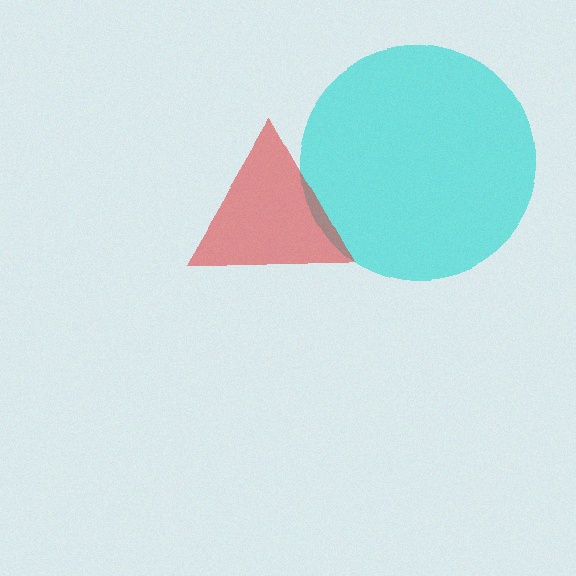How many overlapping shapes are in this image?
There are 2 overlapping shapes in the image.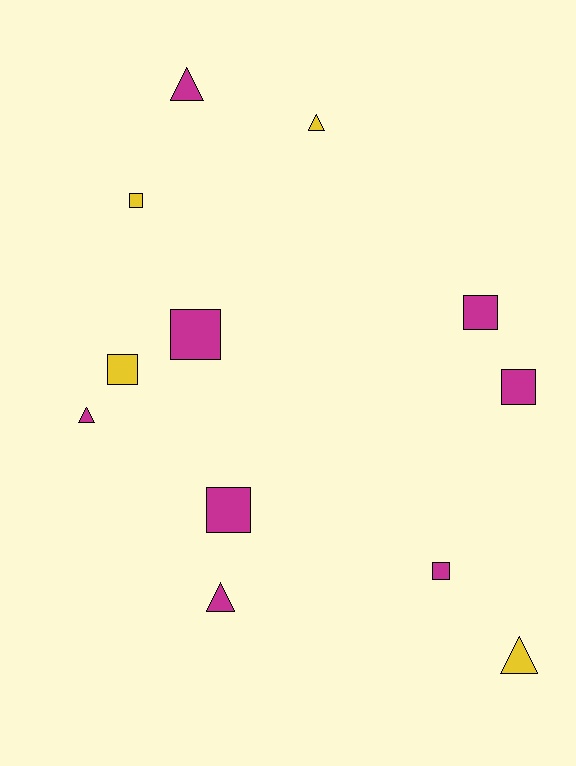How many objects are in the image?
There are 12 objects.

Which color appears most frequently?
Magenta, with 8 objects.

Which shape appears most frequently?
Square, with 7 objects.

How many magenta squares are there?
There are 5 magenta squares.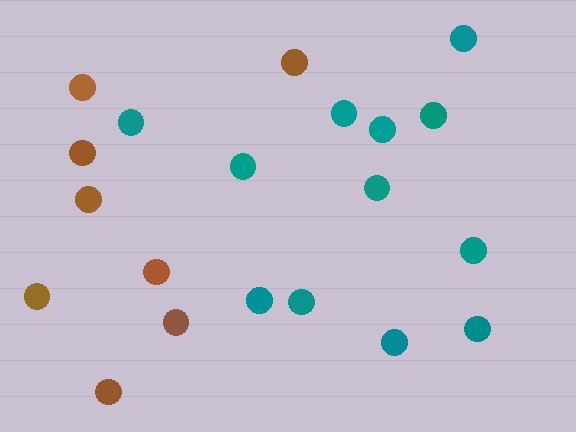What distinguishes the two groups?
There are 2 groups: one group of brown circles (8) and one group of teal circles (12).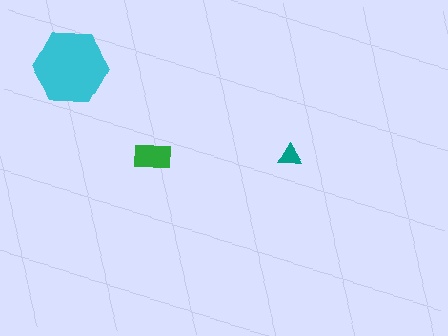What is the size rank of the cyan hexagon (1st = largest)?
1st.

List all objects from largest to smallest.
The cyan hexagon, the green rectangle, the teal triangle.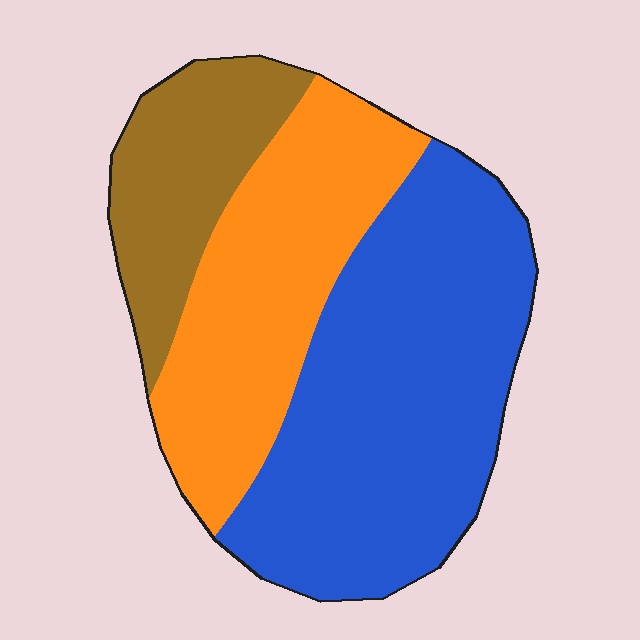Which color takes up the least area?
Brown, at roughly 20%.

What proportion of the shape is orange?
Orange covers roughly 30% of the shape.